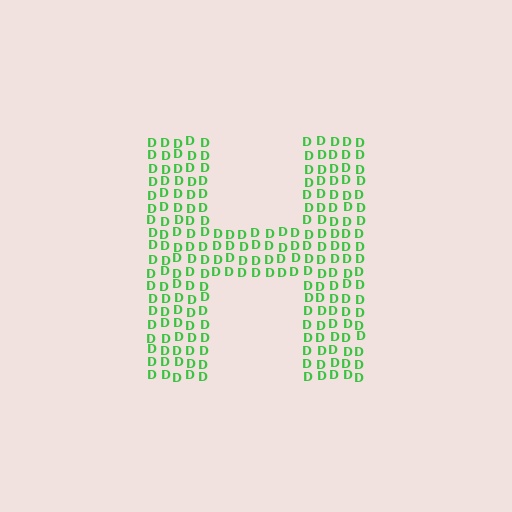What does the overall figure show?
The overall figure shows the letter H.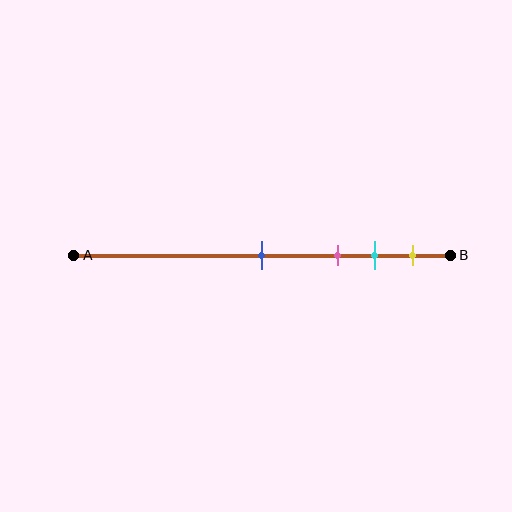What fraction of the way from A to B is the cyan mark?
The cyan mark is approximately 80% (0.8) of the way from A to B.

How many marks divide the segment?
There are 4 marks dividing the segment.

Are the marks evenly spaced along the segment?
No, the marks are not evenly spaced.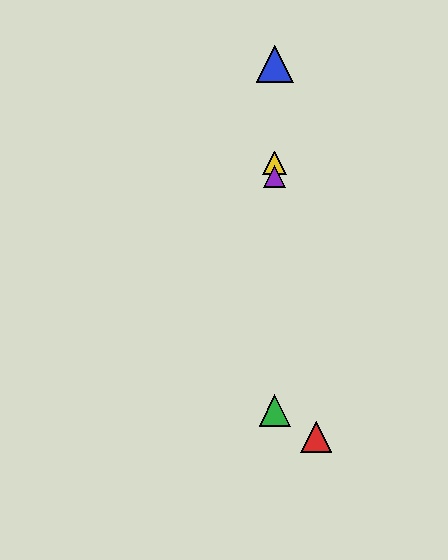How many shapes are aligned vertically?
4 shapes (the blue triangle, the green triangle, the yellow triangle, the purple triangle) are aligned vertically.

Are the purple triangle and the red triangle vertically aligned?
No, the purple triangle is at x≈275 and the red triangle is at x≈316.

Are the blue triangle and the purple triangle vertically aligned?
Yes, both are at x≈275.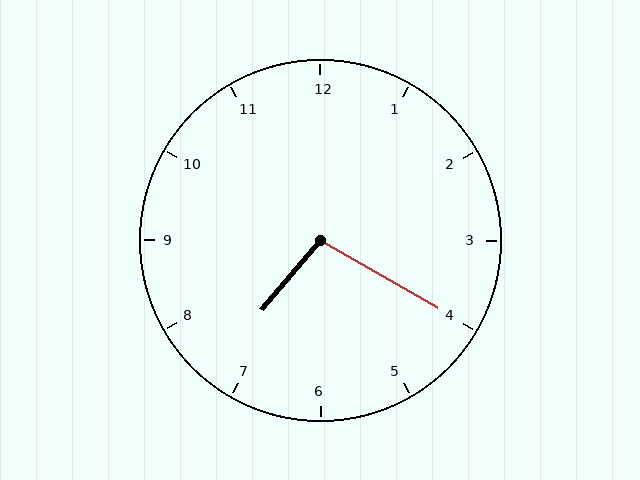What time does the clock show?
7:20.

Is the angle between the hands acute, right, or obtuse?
It is obtuse.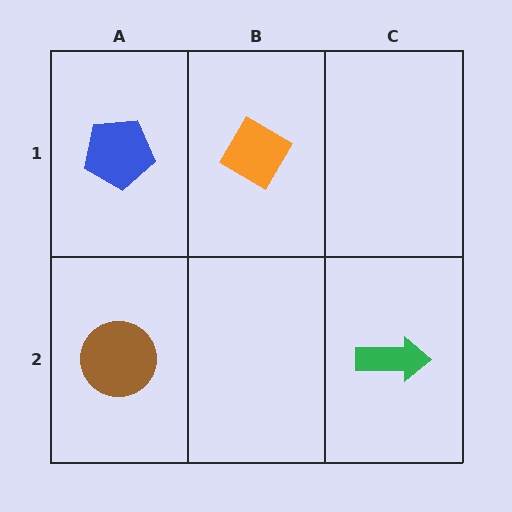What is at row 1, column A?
A blue pentagon.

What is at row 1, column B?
An orange diamond.